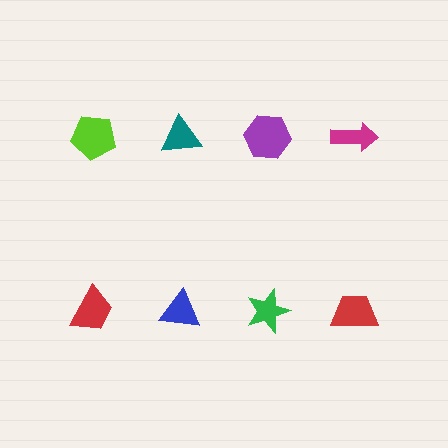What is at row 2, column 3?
A green star.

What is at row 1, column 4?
A magenta arrow.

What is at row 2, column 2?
A blue triangle.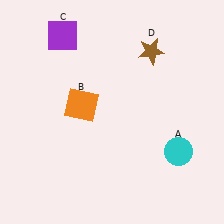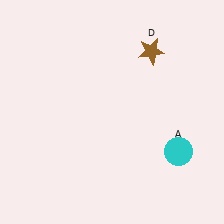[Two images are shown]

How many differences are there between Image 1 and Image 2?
There are 2 differences between the two images.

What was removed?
The orange square (B), the purple square (C) were removed in Image 2.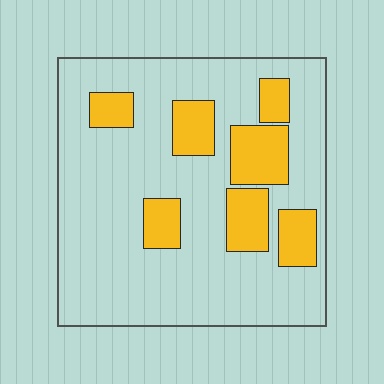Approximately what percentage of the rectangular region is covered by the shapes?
Approximately 20%.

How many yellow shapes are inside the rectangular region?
7.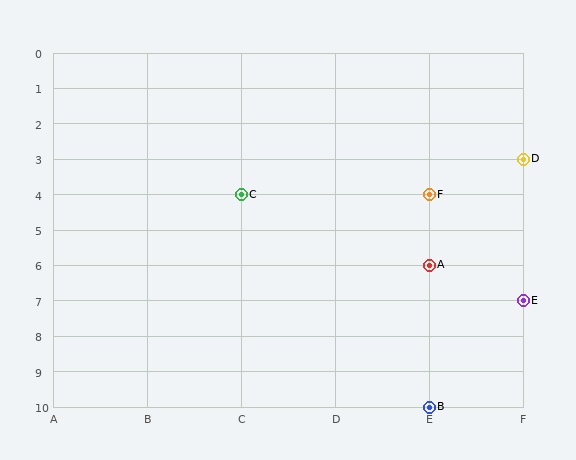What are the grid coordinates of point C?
Point C is at grid coordinates (C, 4).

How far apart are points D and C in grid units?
Points D and C are 3 columns and 1 row apart (about 3.2 grid units diagonally).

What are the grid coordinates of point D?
Point D is at grid coordinates (F, 3).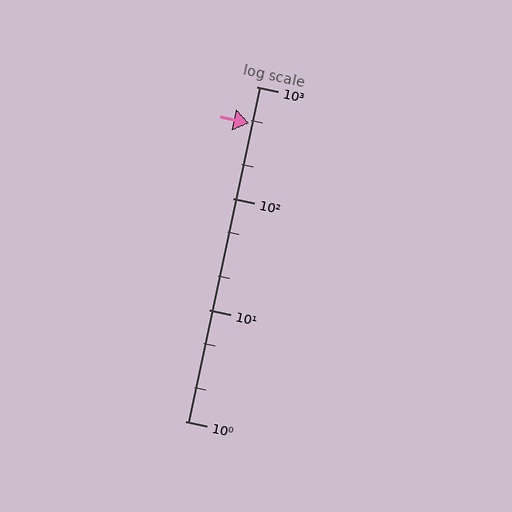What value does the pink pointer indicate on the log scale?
The pointer indicates approximately 470.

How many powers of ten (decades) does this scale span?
The scale spans 3 decades, from 1 to 1000.